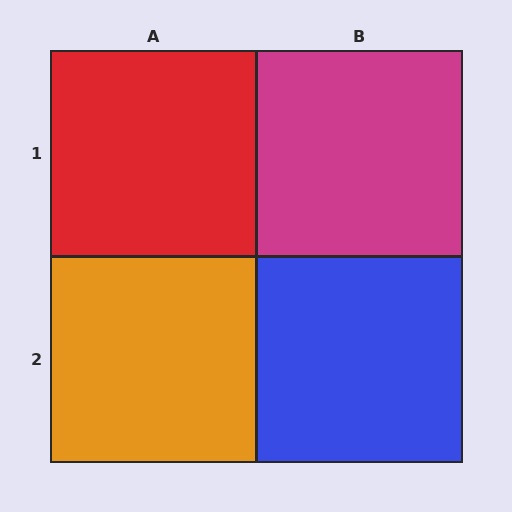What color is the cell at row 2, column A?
Orange.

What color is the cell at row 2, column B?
Blue.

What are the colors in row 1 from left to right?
Red, magenta.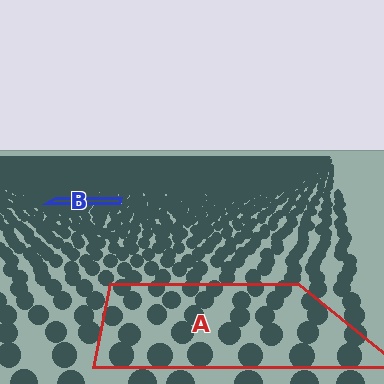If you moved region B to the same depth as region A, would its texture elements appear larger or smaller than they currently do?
They would appear larger. At a closer depth, the same texture elements are projected at a bigger on-screen size.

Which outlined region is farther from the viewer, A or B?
Region B is farther from the viewer — the texture elements inside it appear smaller and more densely packed.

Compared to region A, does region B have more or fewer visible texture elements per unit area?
Region B has more texture elements per unit area — they are packed more densely because it is farther away.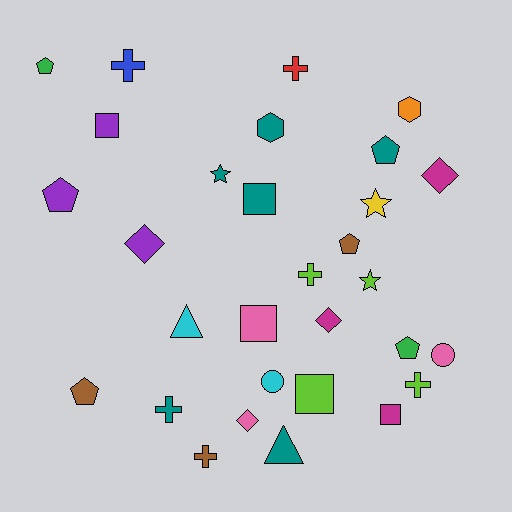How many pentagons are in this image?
There are 6 pentagons.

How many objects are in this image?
There are 30 objects.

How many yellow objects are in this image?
There is 1 yellow object.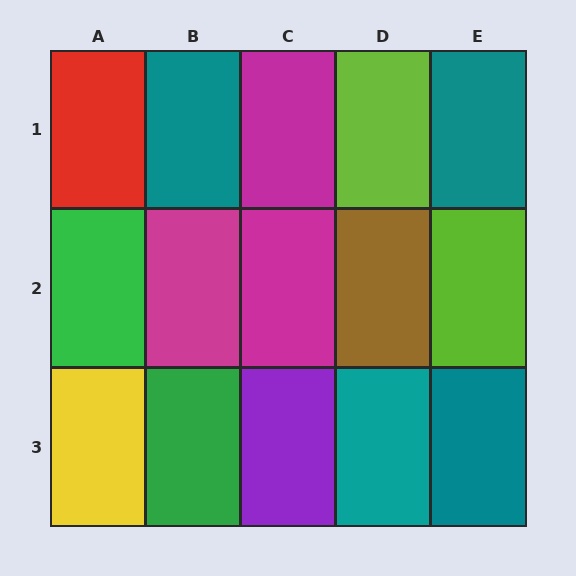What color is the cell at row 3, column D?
Teal.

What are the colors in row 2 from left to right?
Green, magenta, magenta, brown, lime.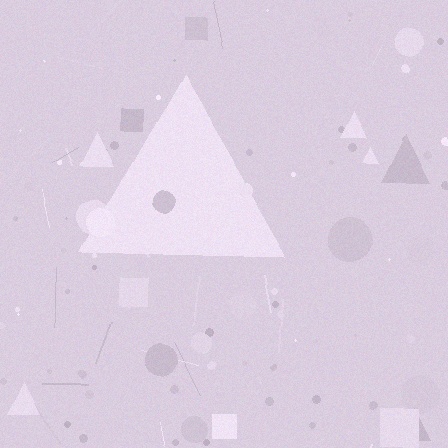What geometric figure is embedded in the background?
A triangle is embedded in the background.